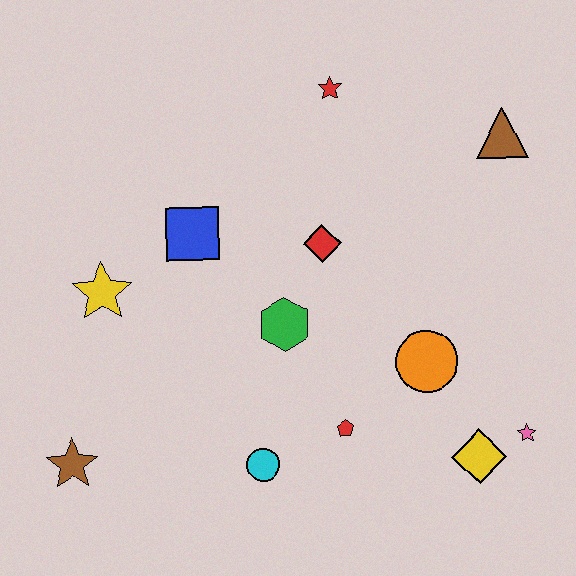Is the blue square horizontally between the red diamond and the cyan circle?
No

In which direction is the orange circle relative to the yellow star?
The orange circle is to the right of the yellow star.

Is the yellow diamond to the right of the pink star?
No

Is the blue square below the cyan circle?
No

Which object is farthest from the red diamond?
The brown star is farthest from the red diamond.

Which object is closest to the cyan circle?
The red pentagon is closest to the cyan circle.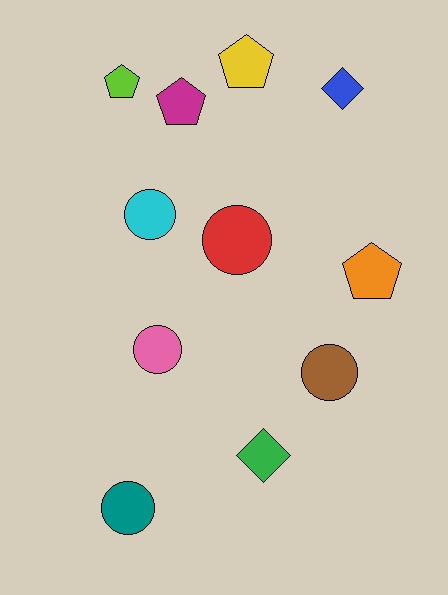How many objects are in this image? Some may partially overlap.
There are 11 objects.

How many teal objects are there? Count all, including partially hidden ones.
There is 1 teal object.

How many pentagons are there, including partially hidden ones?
There are 4 pentagons.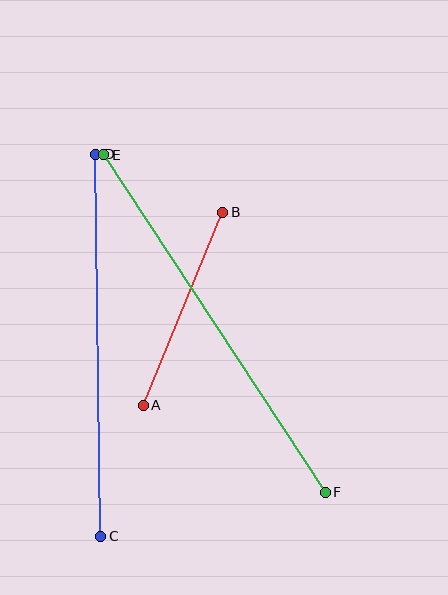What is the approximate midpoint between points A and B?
The midpoint is at approximately (183, 309) pixels.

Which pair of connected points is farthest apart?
Points E and F are farthest apart.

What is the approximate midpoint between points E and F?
The midpoint is at approximately (214, 324) pixels.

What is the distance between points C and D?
The distance is approximately 382 pixels.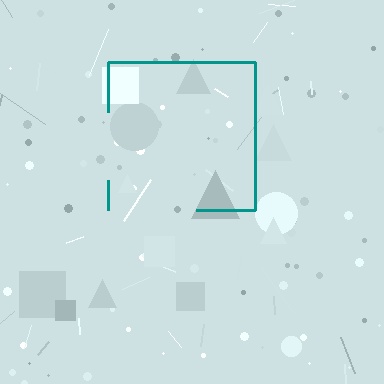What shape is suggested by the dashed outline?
The dashed outline suggests a square.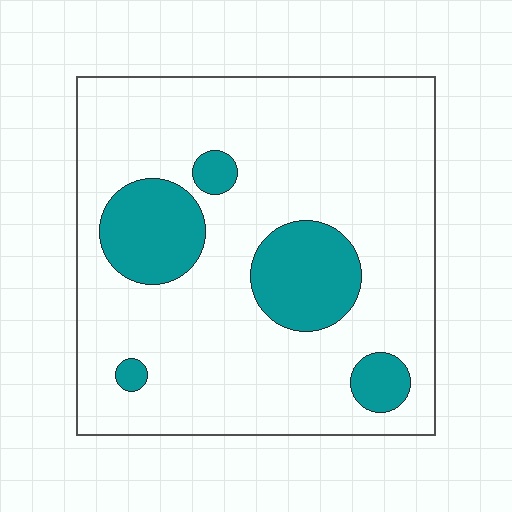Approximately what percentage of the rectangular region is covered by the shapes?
Approximately 20%.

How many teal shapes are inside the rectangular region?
5.